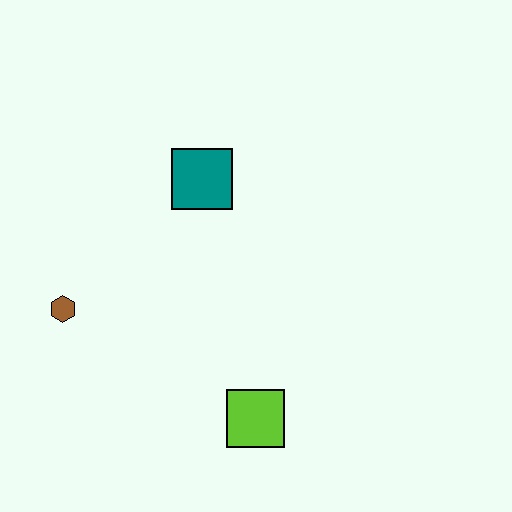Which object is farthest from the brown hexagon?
The lime square is farthest from the brown hexagon.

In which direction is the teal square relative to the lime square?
The teal square is above the lime square.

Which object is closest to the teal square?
The brown hexagon is closest to the teal square.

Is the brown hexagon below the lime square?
No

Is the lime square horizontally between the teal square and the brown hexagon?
No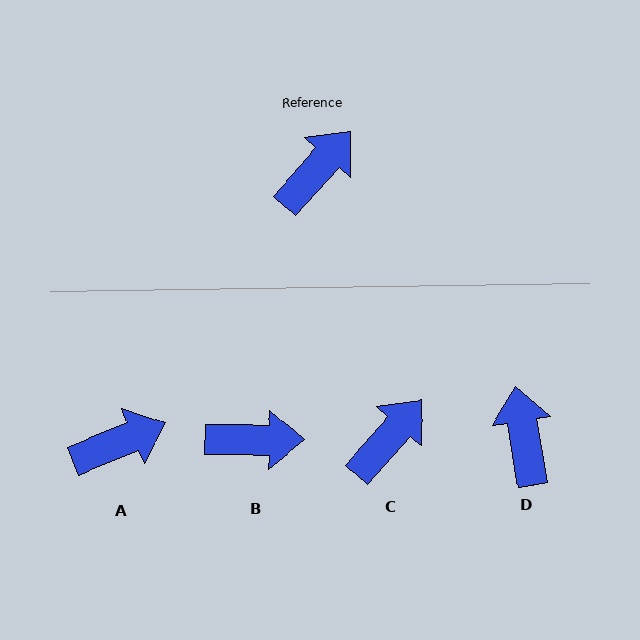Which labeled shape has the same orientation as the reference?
C.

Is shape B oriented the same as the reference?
No, it is off by about 49 degrees.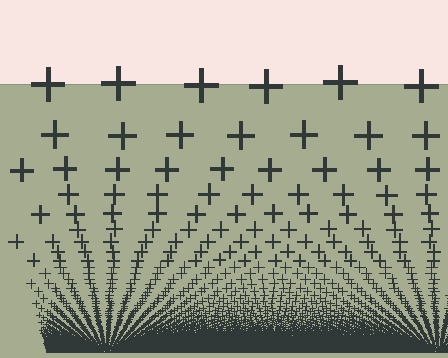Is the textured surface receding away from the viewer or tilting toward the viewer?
The surface appears to tilt toward the viewer. Texture elements get larger and sparser toward the top.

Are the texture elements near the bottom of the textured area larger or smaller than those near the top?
Smaller. The gradient is inverted — elements near the bottom are smaller and denser.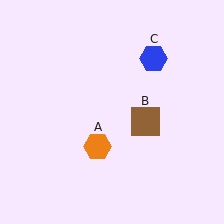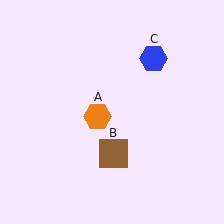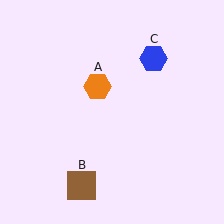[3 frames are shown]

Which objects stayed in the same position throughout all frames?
Blue hexagon (object C) remained stationary.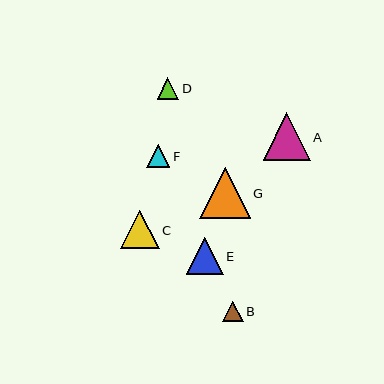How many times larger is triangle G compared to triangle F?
Triangle G is approximately 2.2 times the size of triangle F.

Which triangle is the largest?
Triangle G is the largest with a size of approximately 51 pixels.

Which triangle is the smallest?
Triangle B is the smallest with a size of approximately 20 pixels.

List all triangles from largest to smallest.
From largest to smallest: G, A, C, E, F, D, B.